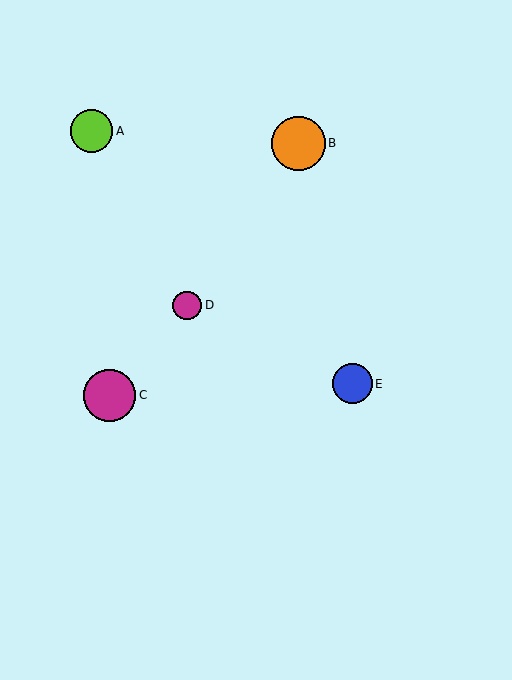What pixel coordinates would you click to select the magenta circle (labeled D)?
Click at (187, 305) to select the magenta circle D.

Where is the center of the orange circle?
The center of the orange circle is at (298, 143).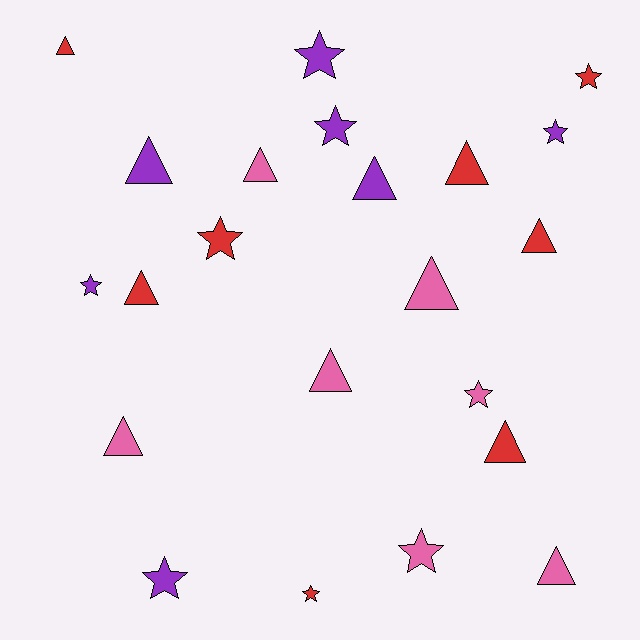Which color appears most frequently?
Red, with 8 objects.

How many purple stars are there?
There are 5 purple stars.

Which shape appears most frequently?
Triangle, with 12 objects.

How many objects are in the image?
There are 22 objects.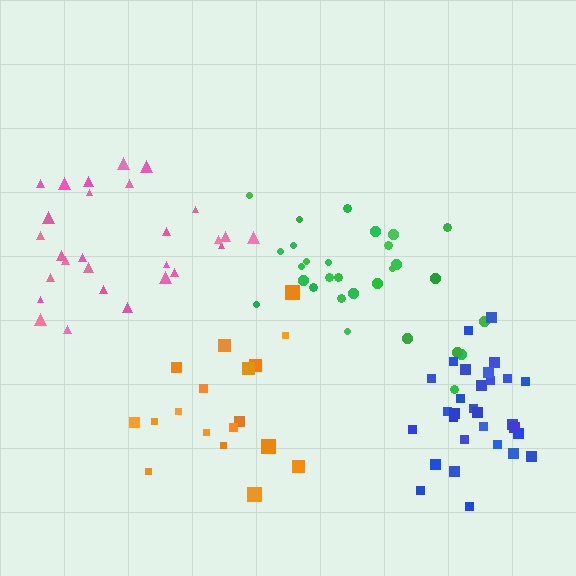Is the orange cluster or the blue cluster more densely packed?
Blue.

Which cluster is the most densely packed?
Blue.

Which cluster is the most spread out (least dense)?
Orange.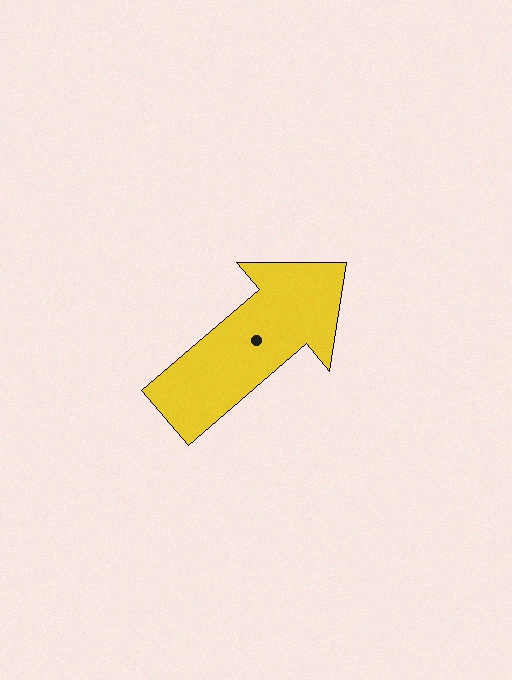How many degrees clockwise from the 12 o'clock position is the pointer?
Approximately 49 degrees.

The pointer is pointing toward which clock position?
Roughly 2 o'clock.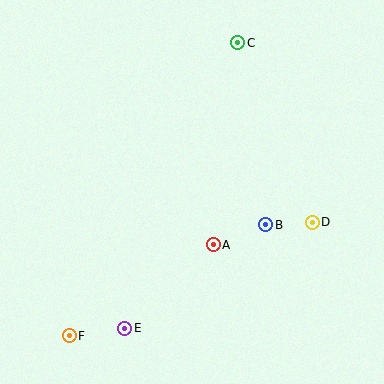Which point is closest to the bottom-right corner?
Point D is closest to the bottom-right corner.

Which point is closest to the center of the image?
Point A at (213, 245) is closest to the center.